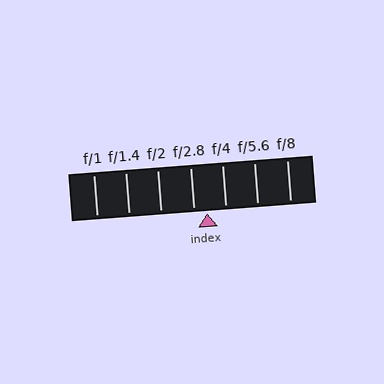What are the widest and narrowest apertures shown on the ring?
The widest aperture shown is f/1 and the narrowest is f/8.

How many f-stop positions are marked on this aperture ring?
There are 7 f-stop positions marked.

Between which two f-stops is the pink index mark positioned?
The index mark is between f/2.8 and f/4.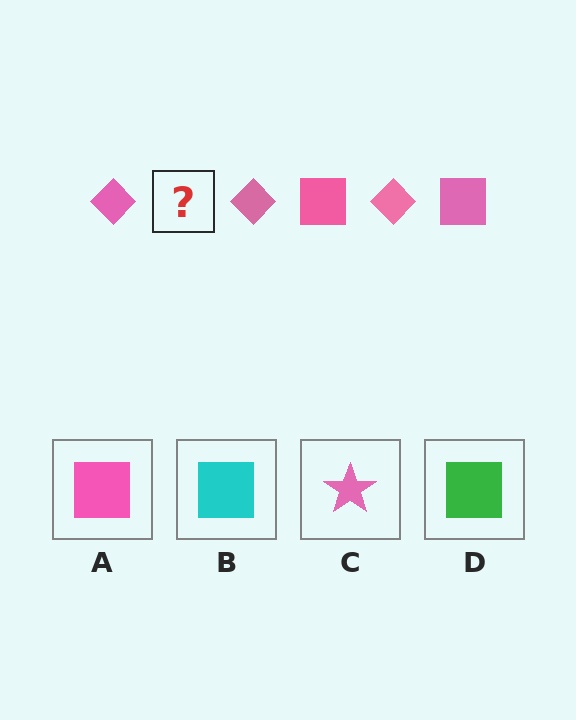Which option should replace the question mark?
Option A.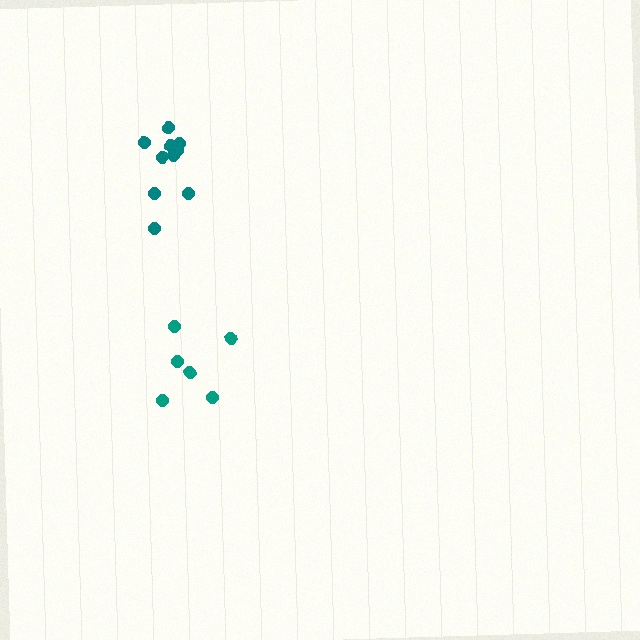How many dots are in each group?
Group 1: 10 dots, Group 2: 6 dots (16 total).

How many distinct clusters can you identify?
There are 2 distinct clusters.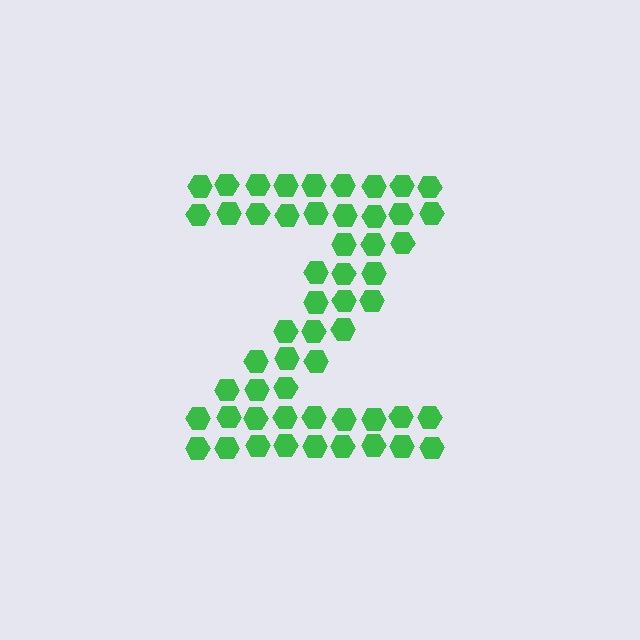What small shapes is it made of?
It is made of small hexagons.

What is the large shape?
The large shape is the letter Z.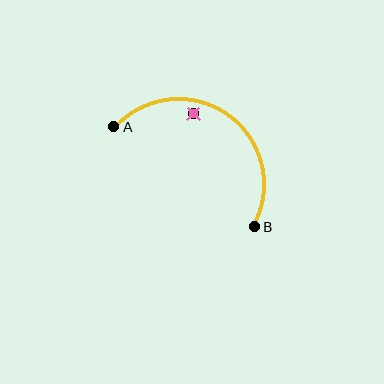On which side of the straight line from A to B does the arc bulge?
The arc bulges above and to the right of the straight line connecting A and B.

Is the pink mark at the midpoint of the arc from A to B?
No — the pink mark does not lie on the arc at all. It sits slightly inside the curve.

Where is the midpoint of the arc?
The arc midpoint is the point on the curve farthest from the straight line joining A and B. It sits above and to the right of that line.